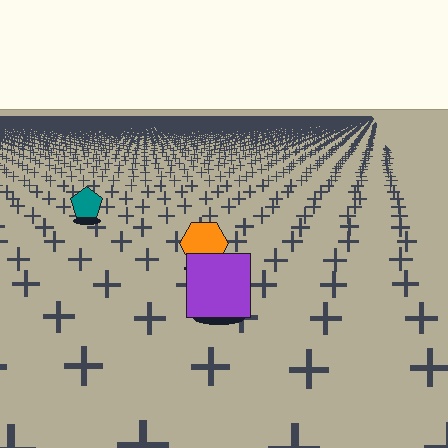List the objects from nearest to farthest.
From nearest to farthest: the purple square, the orange hexagon, the teal pentagon.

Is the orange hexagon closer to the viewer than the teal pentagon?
Yes. The orange hexagon is closer — you can tell from the texture gradient: the ground texture is coarser near it.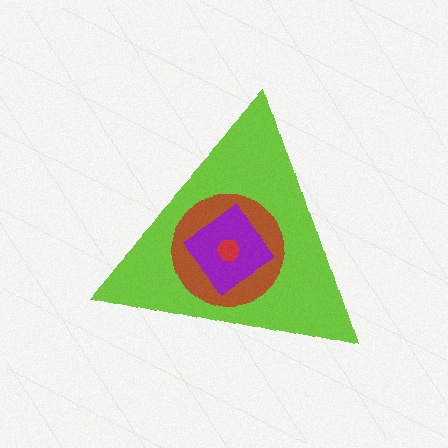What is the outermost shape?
The lime triangle.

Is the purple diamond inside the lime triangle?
Yes.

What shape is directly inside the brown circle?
The purple diamond.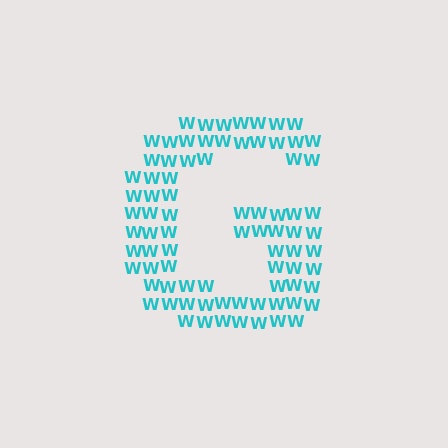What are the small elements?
The small elements are letter W's.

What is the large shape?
The large shape is the letter G.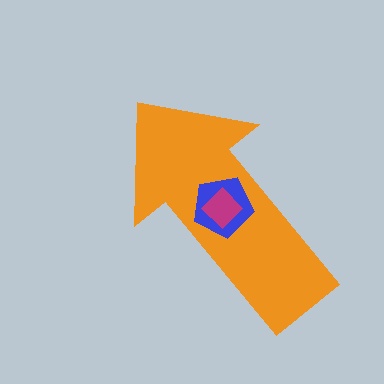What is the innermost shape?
The magenta diamond.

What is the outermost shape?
The orange arrow.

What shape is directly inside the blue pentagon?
The magenta diamond.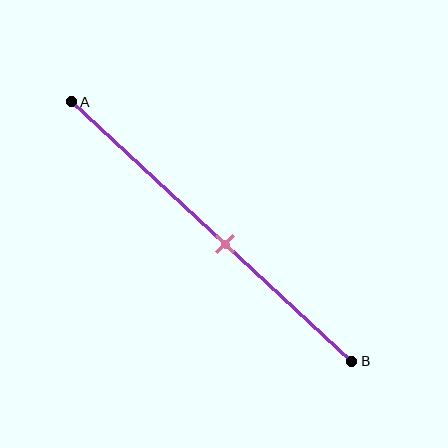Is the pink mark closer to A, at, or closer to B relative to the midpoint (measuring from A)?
The pink mark is closer to point B than the midpoint of segment AB.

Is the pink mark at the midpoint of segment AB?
No, the mark is at about 55% from A, not at the 50% midpoint.